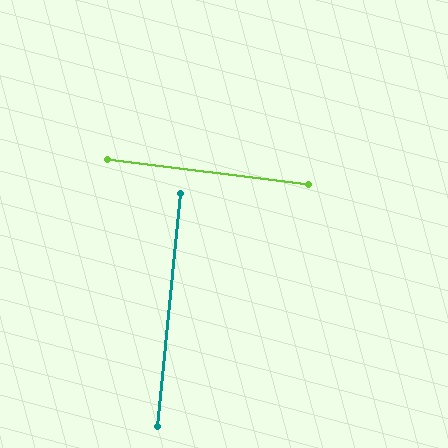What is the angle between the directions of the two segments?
Approximately 89 degrees.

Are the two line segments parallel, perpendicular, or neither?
Perpendicular — they meet at approximately 89°.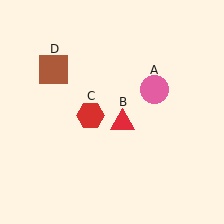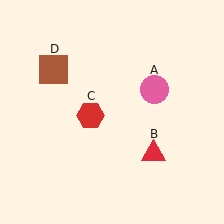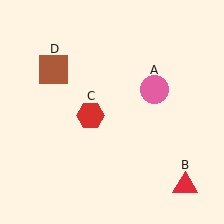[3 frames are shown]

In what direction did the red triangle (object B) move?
The red triangle (object B) moved down and to the right.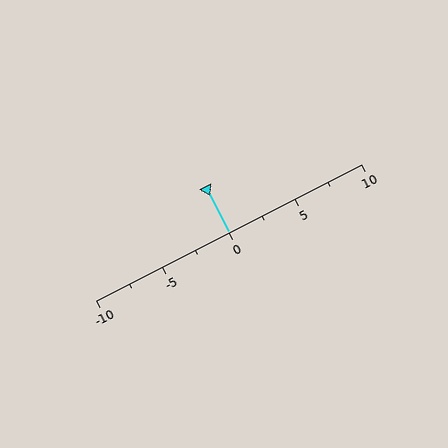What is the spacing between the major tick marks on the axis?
The major ticks are spaced 5 apart.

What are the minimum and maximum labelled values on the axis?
The axis runs from -10 to 10.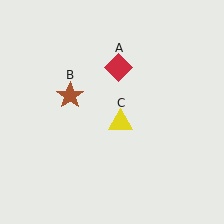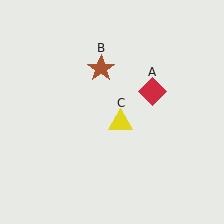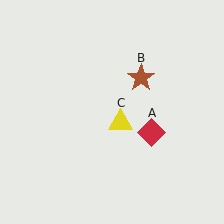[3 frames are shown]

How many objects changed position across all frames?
2 objects changed position: red diamond (object A), brown star (object B).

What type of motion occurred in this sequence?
The red diamond (object A), brown star (object B) rotated clockwise around the center of the scene.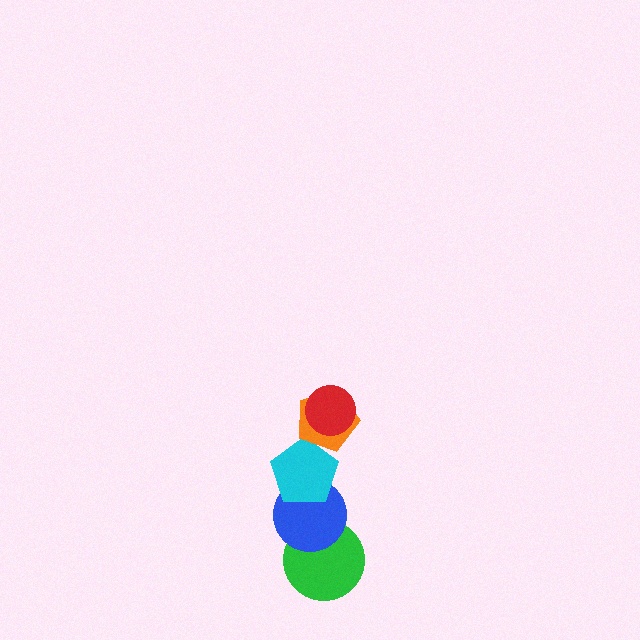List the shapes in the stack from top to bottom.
From top to bottom: the red circle, the orange pentagon, the cyan pentagon, the blue circle, the green circle.